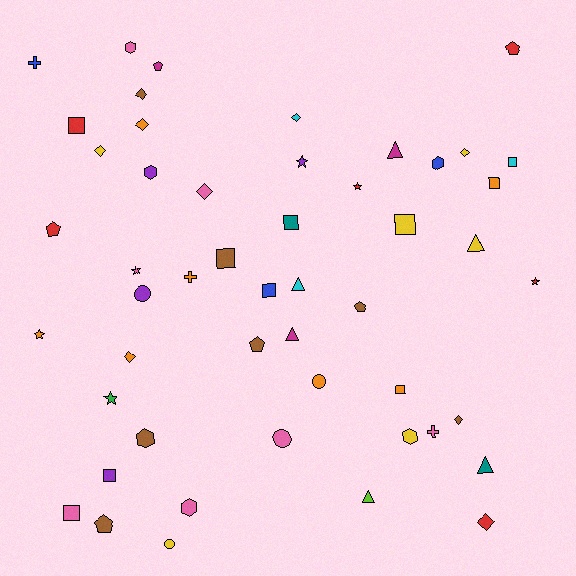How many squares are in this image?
There are 10 squares.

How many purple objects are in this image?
There are 4 purple objects.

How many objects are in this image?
There are 50 objects.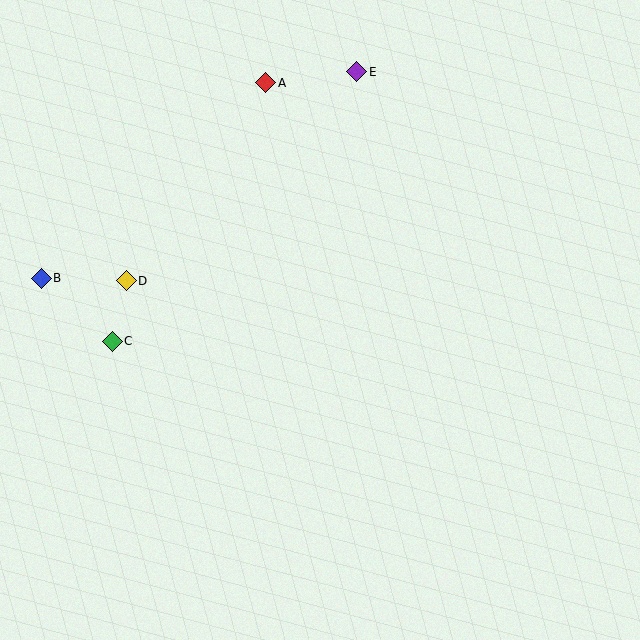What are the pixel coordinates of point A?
Point A is at (266, 83).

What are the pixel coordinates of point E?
Point E is at (357, 72).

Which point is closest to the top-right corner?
Point E is closest to the top-right corner.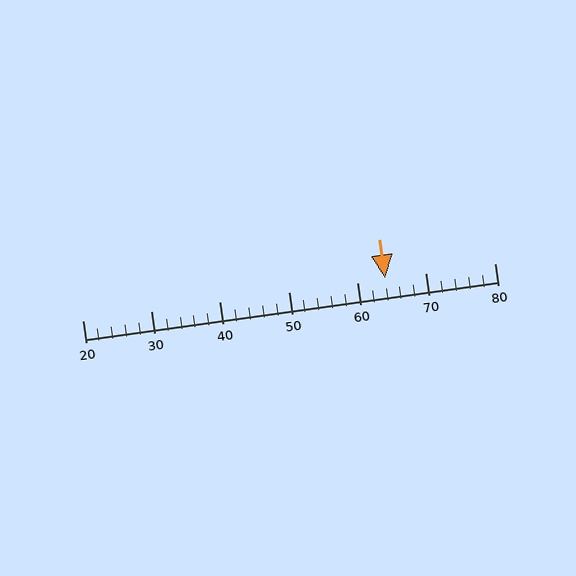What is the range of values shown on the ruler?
The ruler shows values from 20 to 80.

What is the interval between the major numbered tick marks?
The major tick marks are spaced 10 units apart.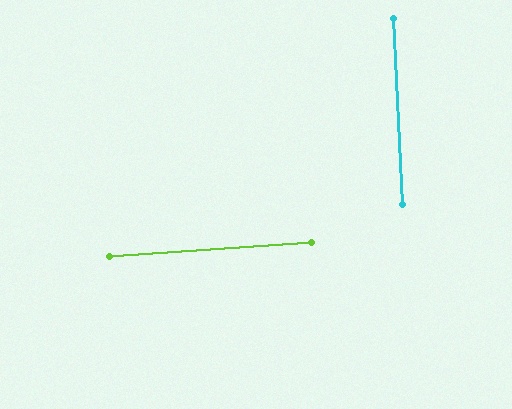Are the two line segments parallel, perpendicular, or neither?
Perpendicular — they meet at approximately 89°.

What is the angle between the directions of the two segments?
Approximately 89 degrees.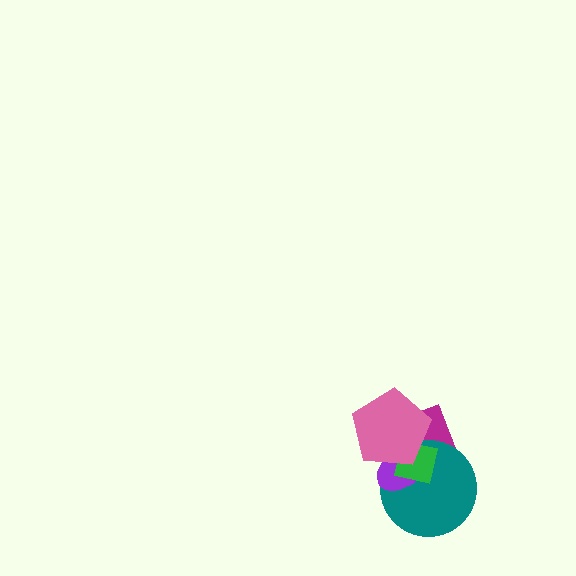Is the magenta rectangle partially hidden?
Yes, it is partially covered by another shape.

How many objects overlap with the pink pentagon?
4 objects overlap with the pink pentagon.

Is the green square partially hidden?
Yes, it is partially covered by another shape.